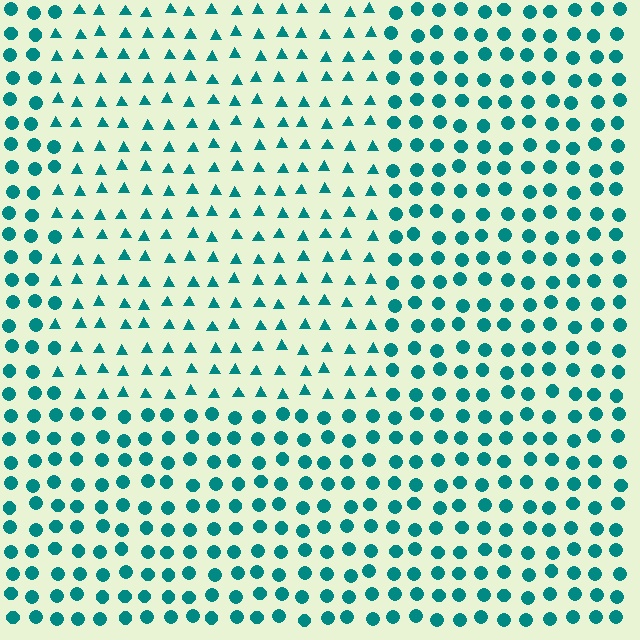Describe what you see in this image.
The image is filled with small teal elements arranged in a uniform grid. A rectangle-shaped region contains triangles, while the surrounding area contains circles. The boundary is defined purely by the change in element shape.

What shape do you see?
I see a rectangle.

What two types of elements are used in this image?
The image uses triangles inside the rectangle region and circles outside it.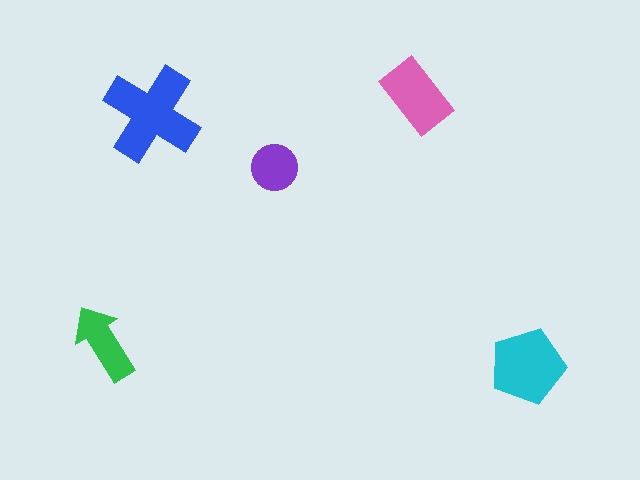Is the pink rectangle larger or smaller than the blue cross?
Smaller.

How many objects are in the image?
There are 5 objects in the image.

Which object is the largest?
The blue cross.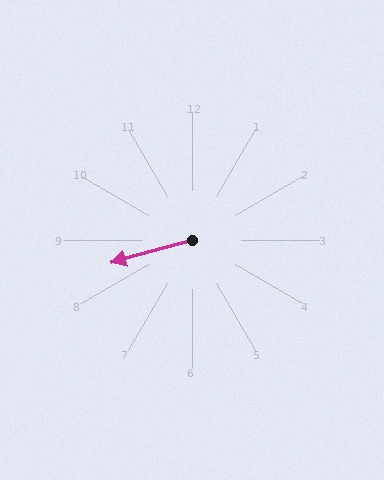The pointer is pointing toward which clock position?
Roughly 8 o'clock.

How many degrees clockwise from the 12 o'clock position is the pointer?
Approximately 255 degrees.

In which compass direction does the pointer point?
West.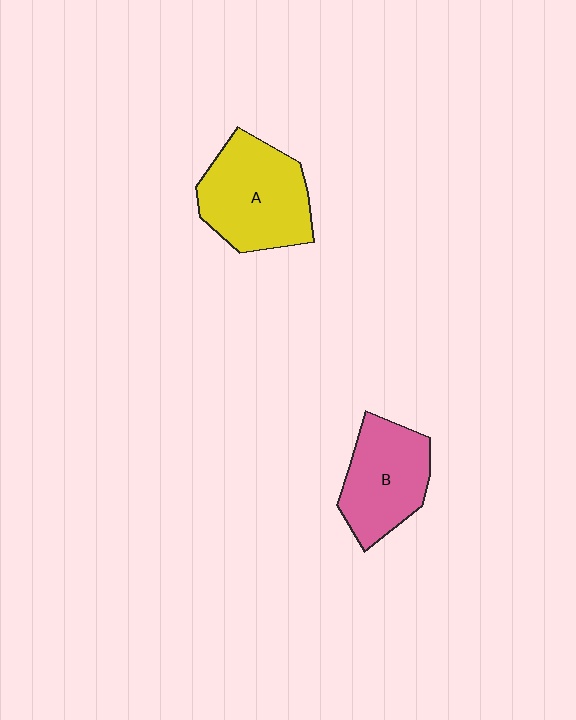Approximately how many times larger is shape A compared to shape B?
Approximately 1.2 times.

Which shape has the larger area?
Shape A (yellow).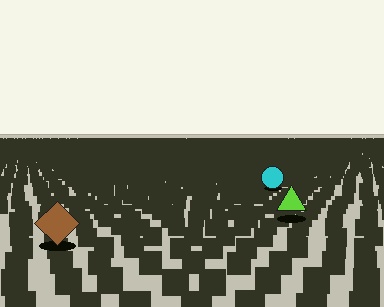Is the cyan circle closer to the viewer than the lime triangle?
No. The lime triangle is closer — you can tell from the texture gradient: the ground texture is coarser near it.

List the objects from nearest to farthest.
From nearest to farthest: the brown diamond, the lime triangle, the cyan circle.